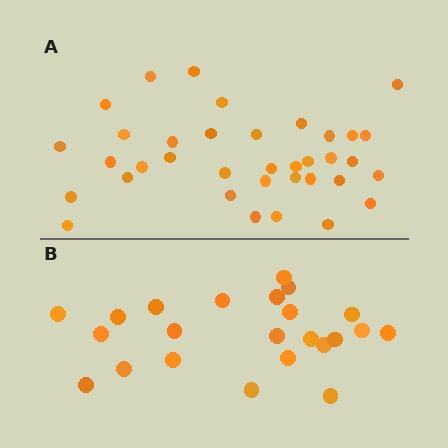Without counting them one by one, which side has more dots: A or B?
Region A (the top region) has more dots.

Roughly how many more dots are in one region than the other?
Region A has approximately 15 more dots than region B.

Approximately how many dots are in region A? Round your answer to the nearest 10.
About 40 dots. (The exact count is 36, which rounds to 40.)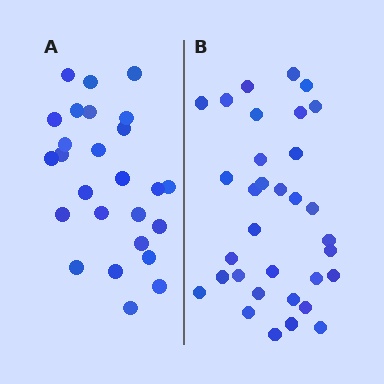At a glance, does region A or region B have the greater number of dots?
Region B (the right region) has more dots.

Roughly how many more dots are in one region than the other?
Region B has roughly 8 or so more dots than region A.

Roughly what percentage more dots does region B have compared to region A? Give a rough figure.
About 25% more.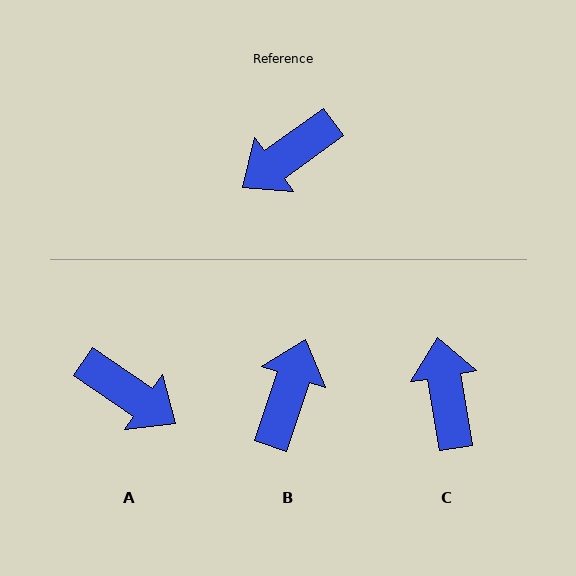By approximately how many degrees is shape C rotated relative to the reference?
Approximately 116 degrees clockwise.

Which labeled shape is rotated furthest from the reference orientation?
B, about 144 degrees away.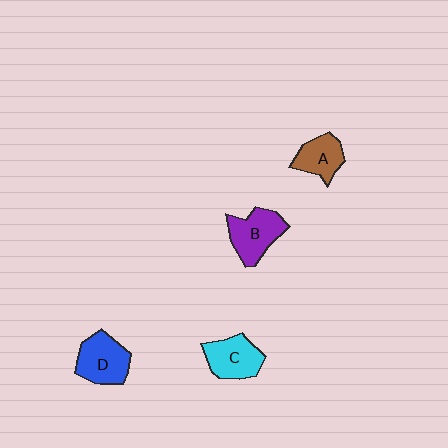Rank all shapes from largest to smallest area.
From largest to smallest: B (purple), D (blue), C (cyan), A (brown).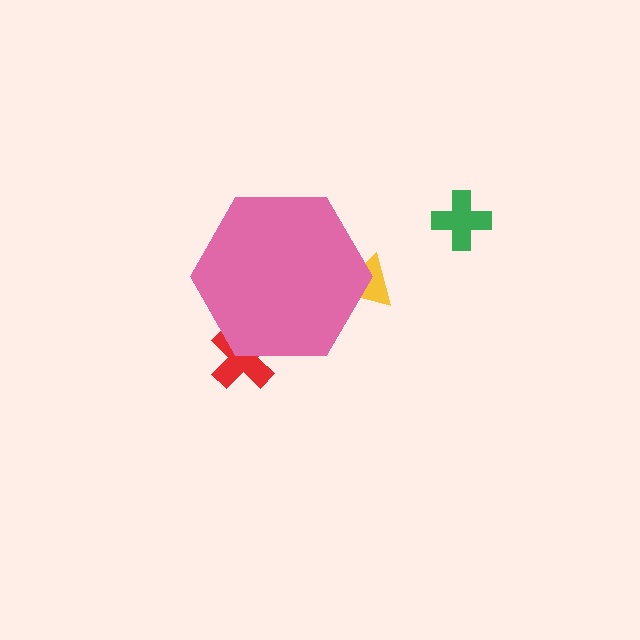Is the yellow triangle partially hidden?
Yes, the yellow triangle is partially hidden behind the pink hexagon.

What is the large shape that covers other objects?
A pink hexagon.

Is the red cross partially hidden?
Yes, the red cross is partially hidden behind the pink hexagon.